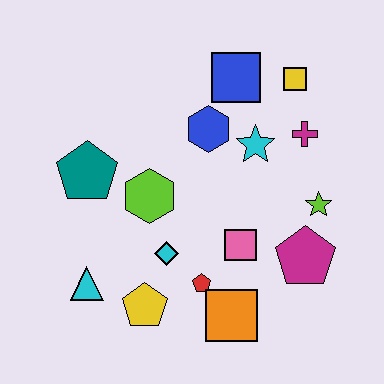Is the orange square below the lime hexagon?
Yes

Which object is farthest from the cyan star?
The cyan triangle is farthest from the cyan star.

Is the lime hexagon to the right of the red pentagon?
No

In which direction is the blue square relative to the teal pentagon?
The blue square is to the right of the teal pentagon.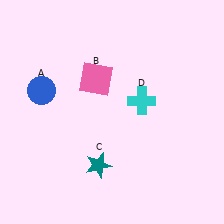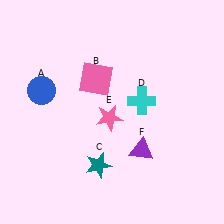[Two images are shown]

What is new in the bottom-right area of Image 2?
A purple triangle (F) was added in the bottom-right area of Image 2.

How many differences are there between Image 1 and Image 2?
There are 2 differences between the two images.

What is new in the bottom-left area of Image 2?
A pink star (E) was added in the bottom-left area of Image 2.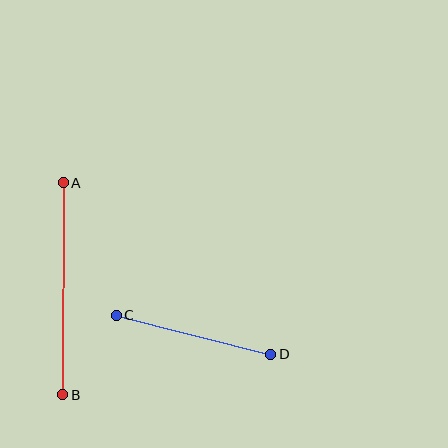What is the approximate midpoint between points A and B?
The midpoint is at approximately (63, 289) pixels.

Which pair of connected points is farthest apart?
Points A and B are farthest apart.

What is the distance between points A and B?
The distance is approximately 212 pixels.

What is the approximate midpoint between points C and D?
The midpoint is at approximately (194, 335) pixels.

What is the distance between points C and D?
The distance is approximately 160 pixels.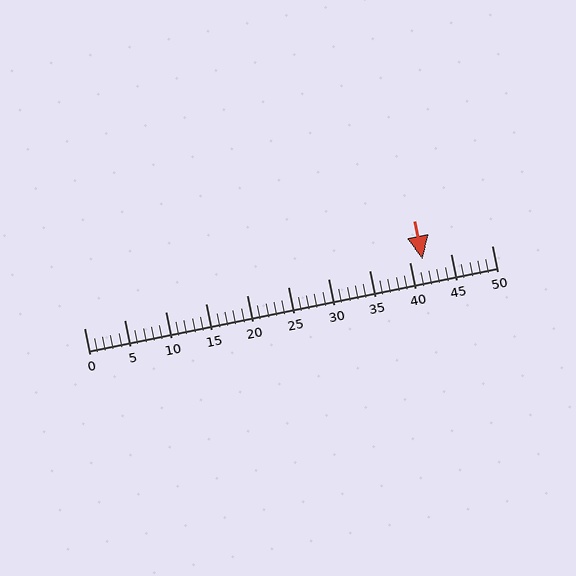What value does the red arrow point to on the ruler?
The red arrow points to approximately 42.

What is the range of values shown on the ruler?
The ruler shows values from 0 to 50.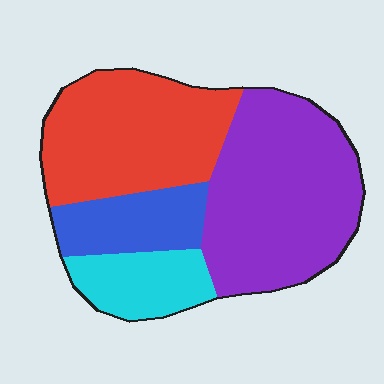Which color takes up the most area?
Purple, at roughly 40%.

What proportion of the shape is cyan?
Cyan covers 13% of the shape.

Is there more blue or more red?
Red.